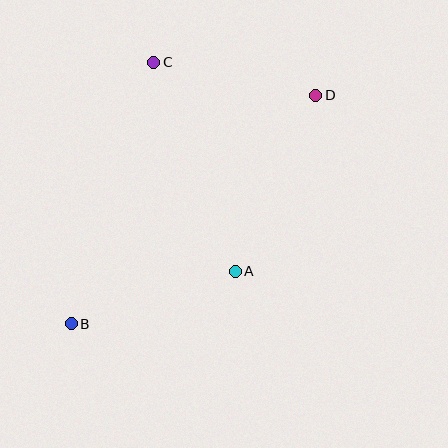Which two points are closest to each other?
Points C and D are closest to each other.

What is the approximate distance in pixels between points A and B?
The distance between A and B is approximately 172 pixels.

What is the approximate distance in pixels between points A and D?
The distance between A and D is approximately 193 pixels.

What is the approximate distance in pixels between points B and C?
The distance between B and C is approximately 274 pixels.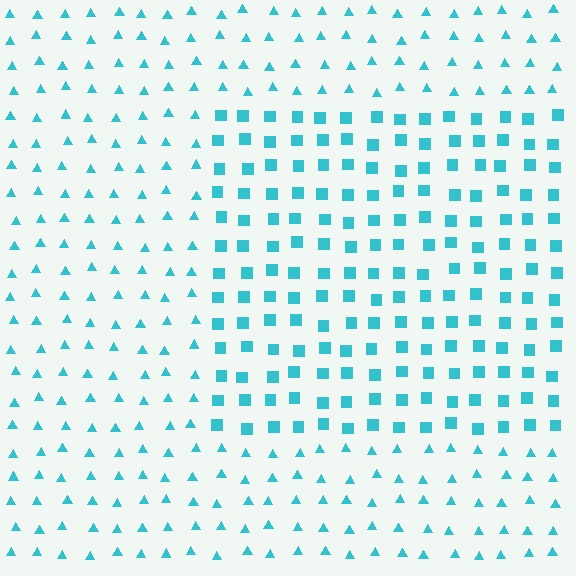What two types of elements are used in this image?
The image uses squares inside the rectangle region and triangles outside it.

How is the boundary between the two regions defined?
The boundary is defined by a change in element shape: squares inside vs. triangles outside. All elements share the same color and spacing.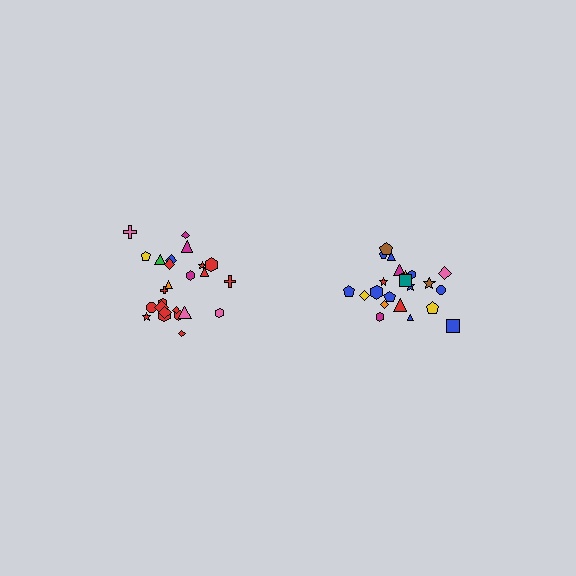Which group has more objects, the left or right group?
The left group.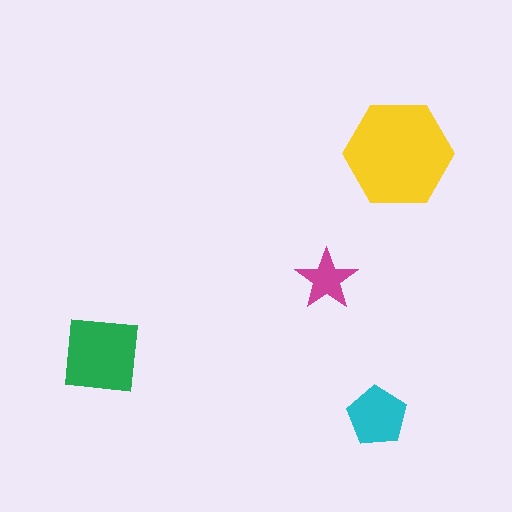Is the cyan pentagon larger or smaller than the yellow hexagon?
Smaller.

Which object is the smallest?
The magenta star.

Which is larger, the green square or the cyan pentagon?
The green square.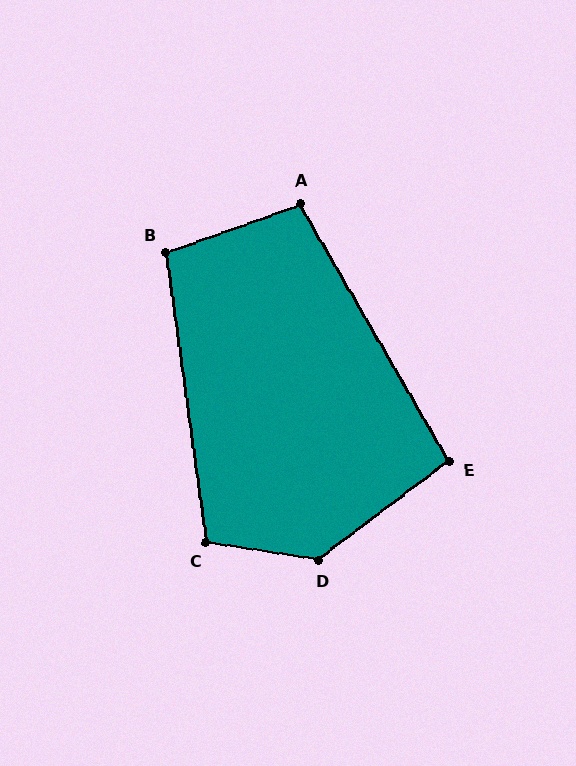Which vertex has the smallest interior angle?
E, at approximately 97 degrees.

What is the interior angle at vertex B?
Approximately 102 degrees (obtuse).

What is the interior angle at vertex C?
Approximately 107 degrees (obtuse).